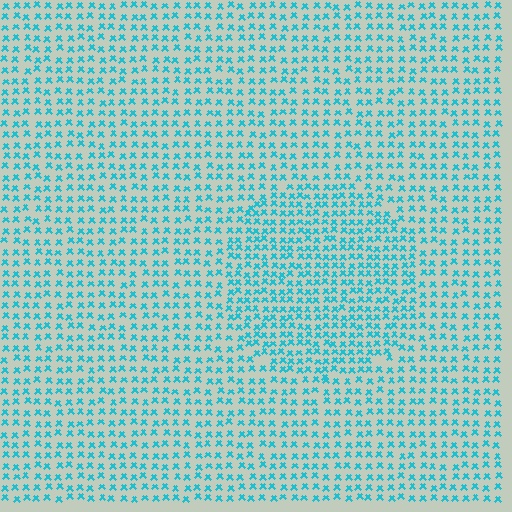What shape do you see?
I see a circle.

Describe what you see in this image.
The image contains small cyan elements arranged at two different densities. A circle-shaped region is visible where the elements are more densely packed than the surrounding area.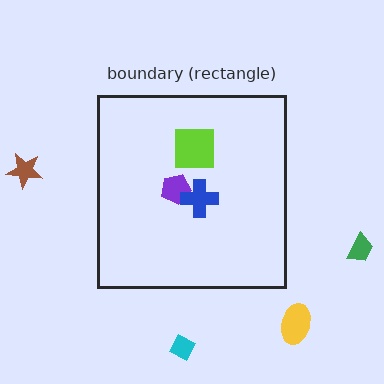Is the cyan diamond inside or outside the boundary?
Outside.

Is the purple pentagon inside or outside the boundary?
Inside.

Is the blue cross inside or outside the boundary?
Inside.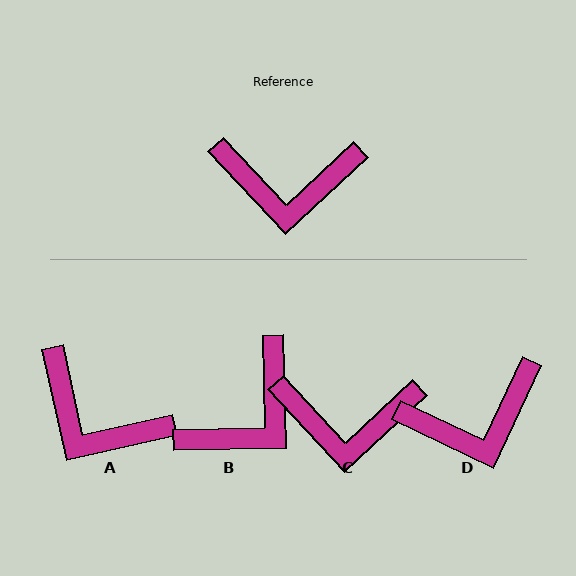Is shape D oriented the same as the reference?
No, it is off by about 22 degrees.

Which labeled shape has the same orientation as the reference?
C.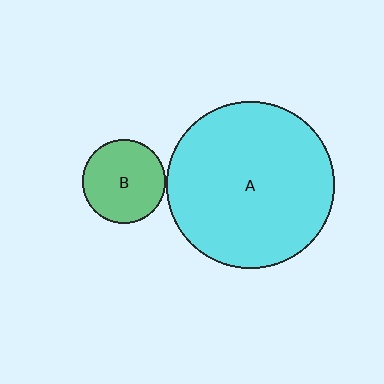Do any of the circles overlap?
No, none of the circles overlap.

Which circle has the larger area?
Circle A (cyan).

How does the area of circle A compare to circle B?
Approximately 4.0 times.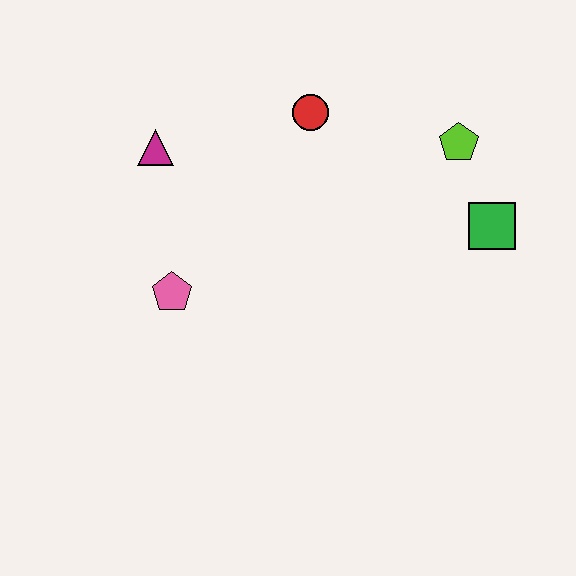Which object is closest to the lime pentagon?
The green square is closest to the lime pentagon.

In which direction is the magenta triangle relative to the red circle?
The magenta triangle is to the left of the red circle.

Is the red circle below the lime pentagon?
No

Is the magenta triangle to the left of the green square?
Yes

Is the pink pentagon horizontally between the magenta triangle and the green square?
Yes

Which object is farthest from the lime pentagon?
The pink pentagon is farthest from the lime pentagon.